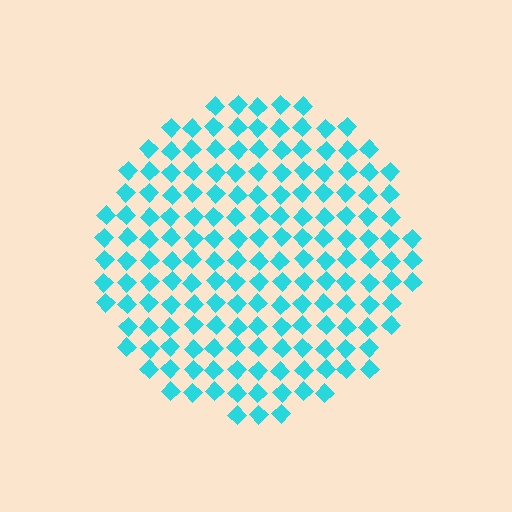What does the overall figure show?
The overall figure shows a circle.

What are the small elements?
The small elements are diamonds.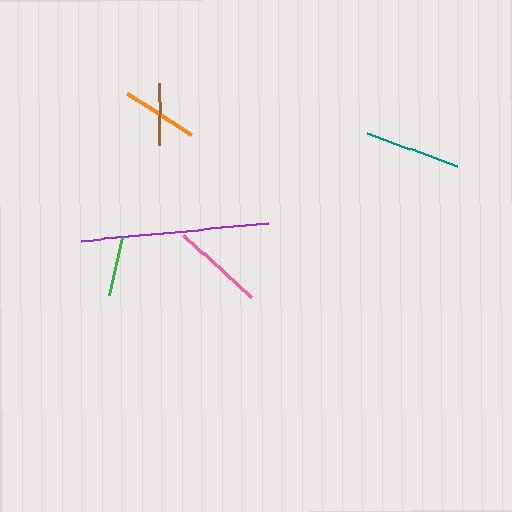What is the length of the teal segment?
The teal segment is approximately 97 pixels long.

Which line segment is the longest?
The purple line is the longest at approximately 187 pixels.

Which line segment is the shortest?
The green line is the shortest at approximately 60 pixels.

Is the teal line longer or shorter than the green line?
The teal line is longer than the green line.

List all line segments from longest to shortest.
From longest to shortest: purple, teal, pink, orange, brown, green.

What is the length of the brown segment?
The brown segment is approximately 62 pixels long.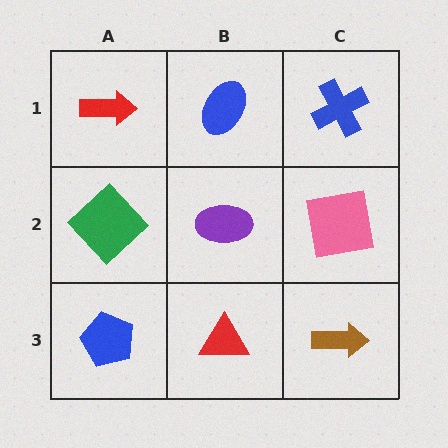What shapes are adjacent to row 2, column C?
A blue cross (row 1, column C), a brown arrow (row 3, column C), a purple ellipse (row 2, column B).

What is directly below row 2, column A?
A blue pentagon.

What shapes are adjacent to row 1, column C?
A pink square (row 2, column C), a blue ellipse (row 1, column B).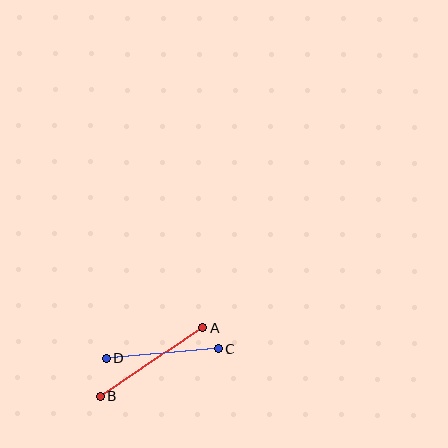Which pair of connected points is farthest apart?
Points A and B are farthest apart.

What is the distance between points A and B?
The distance is approximately 123 pixels.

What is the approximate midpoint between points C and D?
The midpoint is at approximately (162, 353) pixels.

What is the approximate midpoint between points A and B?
The midpoint is at approximately (151, 362) pixels.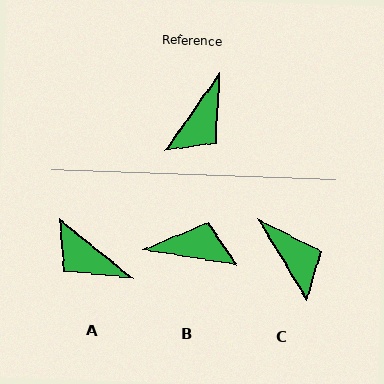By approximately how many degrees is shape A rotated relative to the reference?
Approximately 94 degrees clockwise.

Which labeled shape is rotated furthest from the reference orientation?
B, about 115 degrees away.